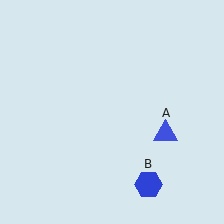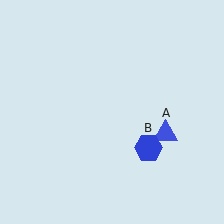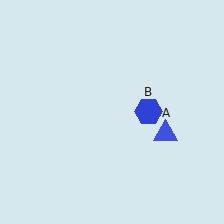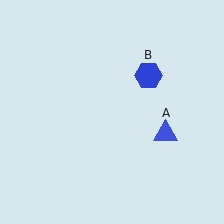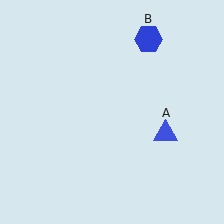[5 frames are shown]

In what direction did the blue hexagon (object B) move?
The blue hexagon (object B) moved up.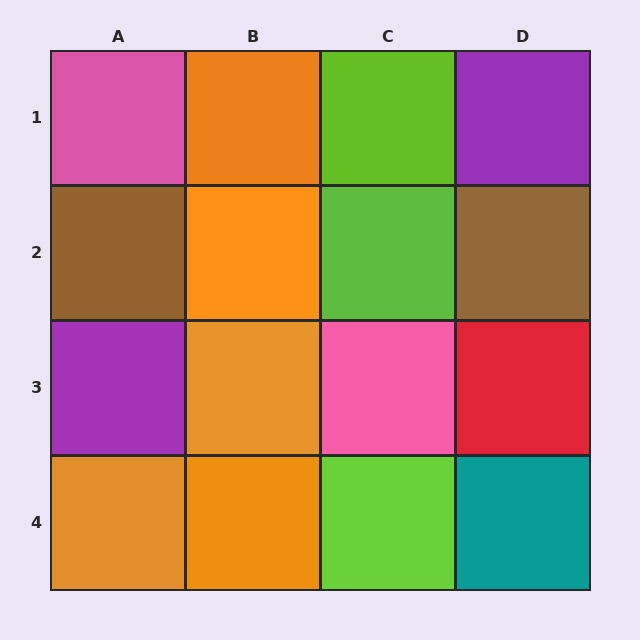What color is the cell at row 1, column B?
Orange.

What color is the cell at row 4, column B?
Orange.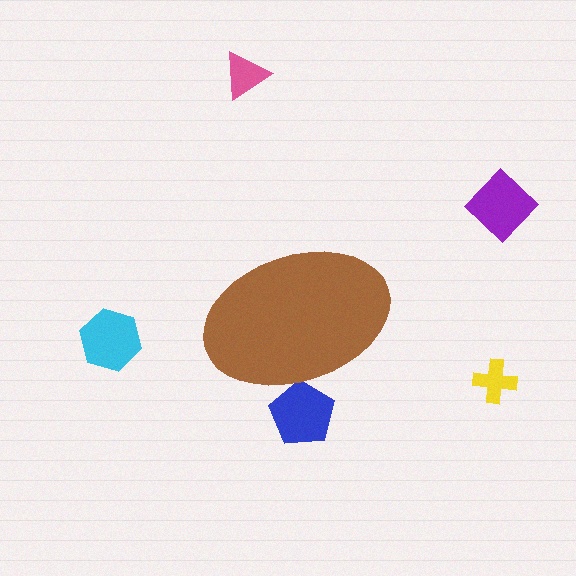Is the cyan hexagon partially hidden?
No, the cyan hexagon is fully visible.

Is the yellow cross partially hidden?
No, the yellow cross is fully visible.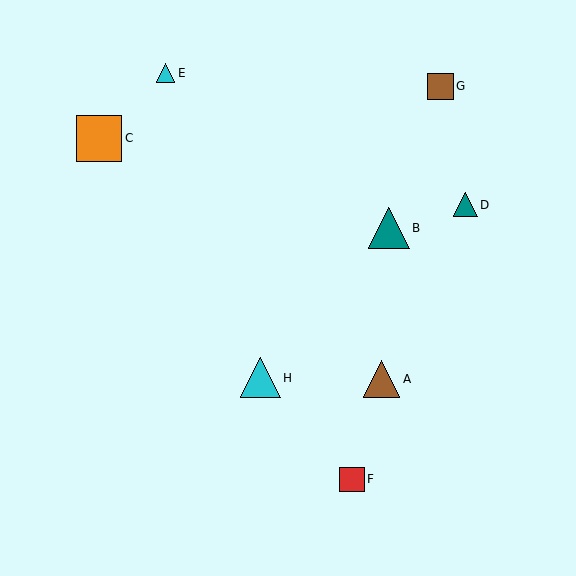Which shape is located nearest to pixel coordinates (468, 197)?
The teal triangle (labeled D) at (466, 205) is nearest to that location.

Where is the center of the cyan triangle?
The center of the cyan triangle is at (165, 73).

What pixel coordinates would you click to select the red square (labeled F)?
Click at (352, 479) to select the red square F.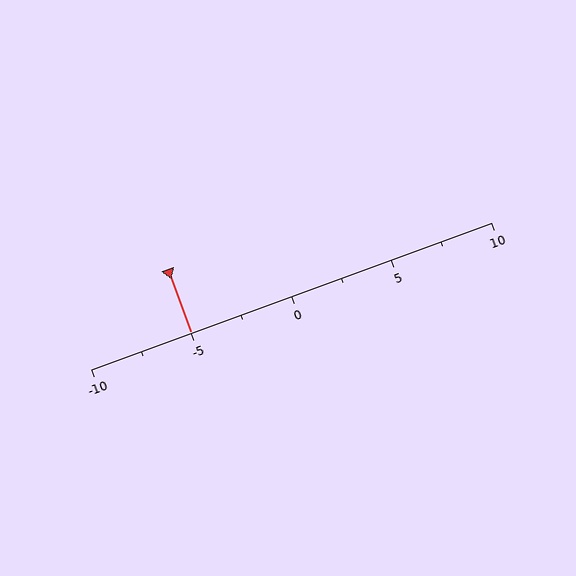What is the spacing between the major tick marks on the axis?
The major ticks are spaced 5 apart.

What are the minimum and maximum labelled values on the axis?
The axis runs from -10 to 10.